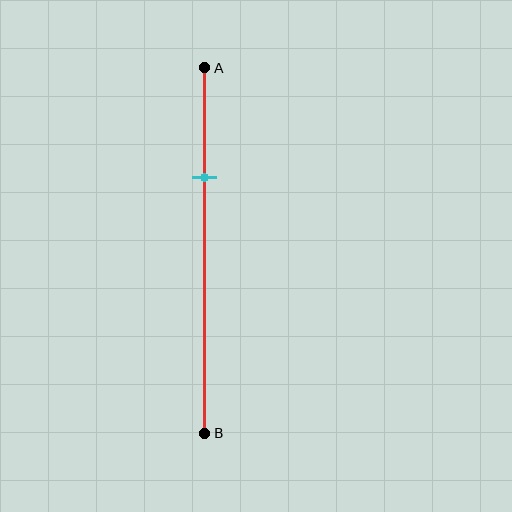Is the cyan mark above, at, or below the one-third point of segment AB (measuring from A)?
The cyan mark is above the one-third point of segment AB.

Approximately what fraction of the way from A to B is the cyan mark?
The cyan mark is approximately 30% of the way from A to B.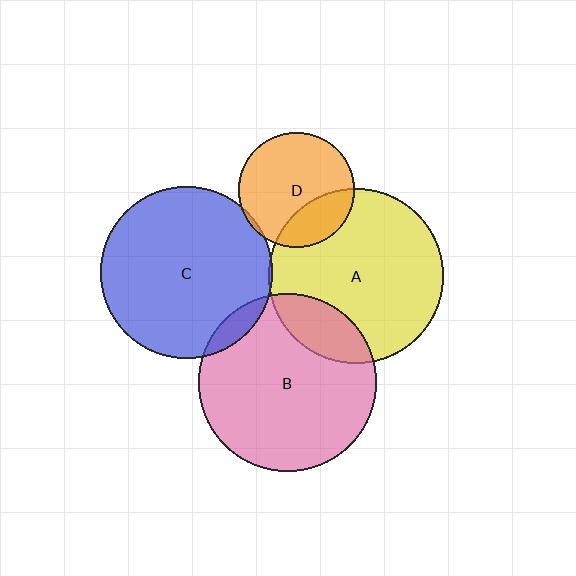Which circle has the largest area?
Circle B (pink).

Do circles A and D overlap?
Yes.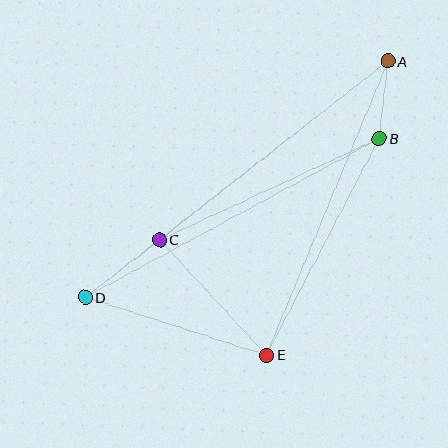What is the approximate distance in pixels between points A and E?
The distance between A and E is approximately 318 pixels.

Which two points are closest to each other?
Points A and B are closest to each other.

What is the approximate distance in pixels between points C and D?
The distance between C and D is approximately 94 pixels.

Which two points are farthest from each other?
Points A and D are farthest from each other.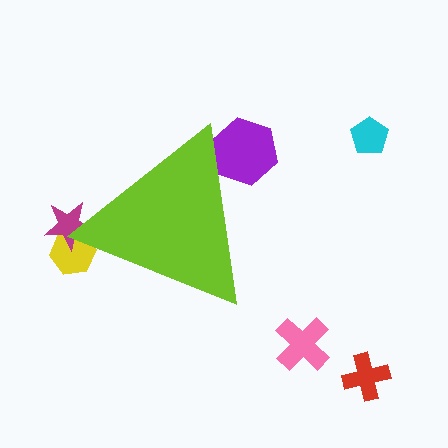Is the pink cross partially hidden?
No, the pink cross is fully visible.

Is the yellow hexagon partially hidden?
Yes, the yellow hexagon is partially hidden behind the lime triangle.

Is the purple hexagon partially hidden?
Yes, the purple hexagon is partially hidden behind the lime triangle.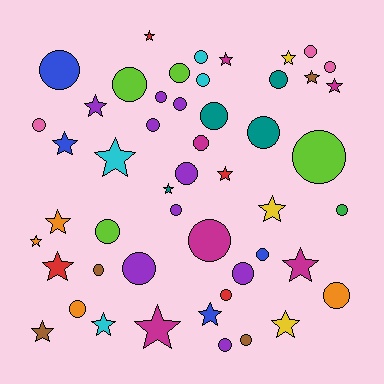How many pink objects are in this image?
There are 3 pink objects.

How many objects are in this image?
There are 50 objects.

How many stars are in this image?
There are 20 stars.